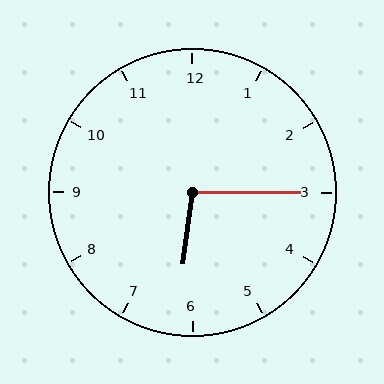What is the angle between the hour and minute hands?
Approximately 98 degrees.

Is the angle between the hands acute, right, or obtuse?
It is obtuse.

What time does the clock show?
6:15.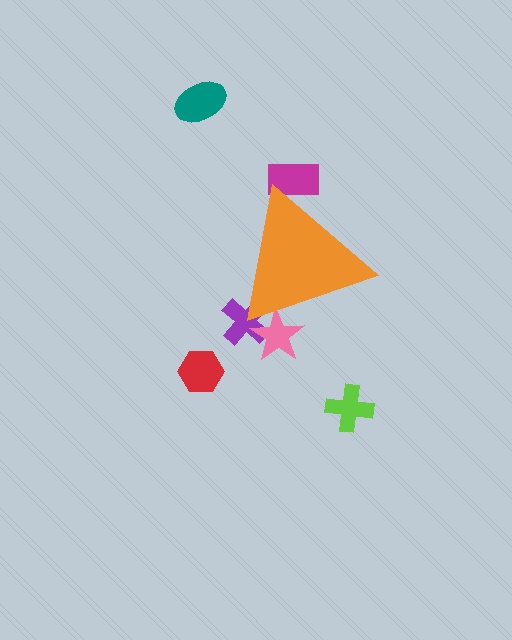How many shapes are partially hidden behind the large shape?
3 shapes are partially hidden.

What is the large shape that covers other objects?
An orange triangle.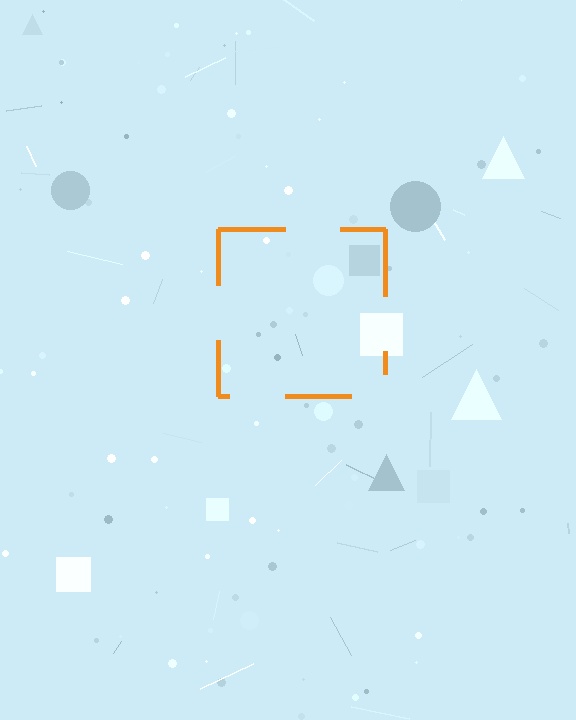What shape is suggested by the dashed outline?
The dashed outline suggests a square.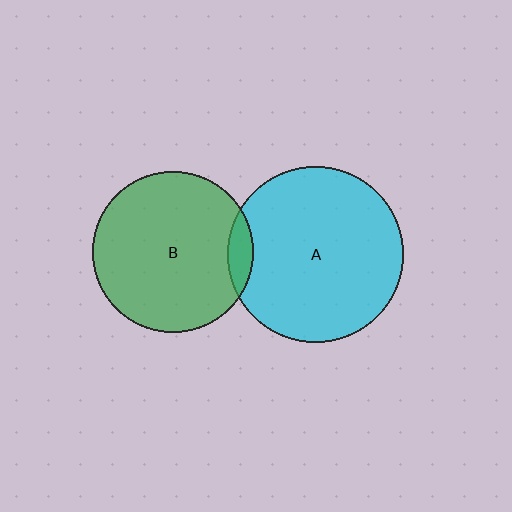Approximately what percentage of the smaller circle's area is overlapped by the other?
Approximately 10%.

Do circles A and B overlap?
Yes.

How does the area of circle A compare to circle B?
Approximately 1.2 times.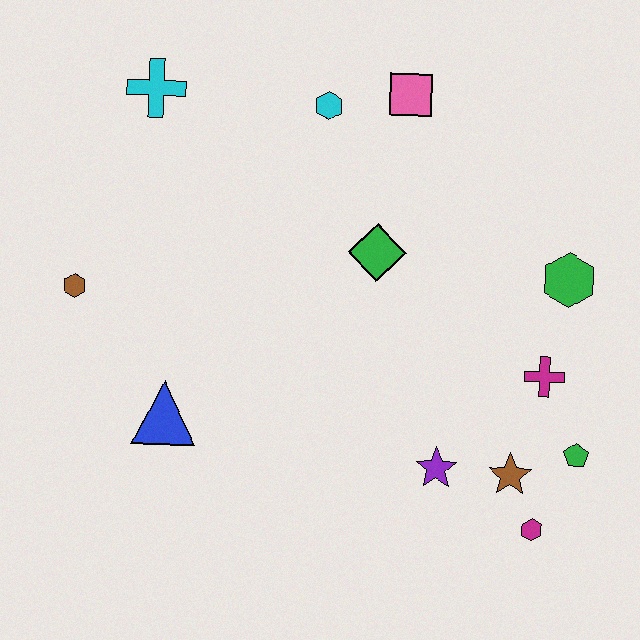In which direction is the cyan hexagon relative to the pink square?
The cyan hexagon is to the left of the pink square.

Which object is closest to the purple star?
The brown star is closest to the purple star.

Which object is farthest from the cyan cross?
The magenta hexagon is farthest from the cyan cross.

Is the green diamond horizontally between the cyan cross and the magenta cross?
Yes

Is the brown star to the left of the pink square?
No